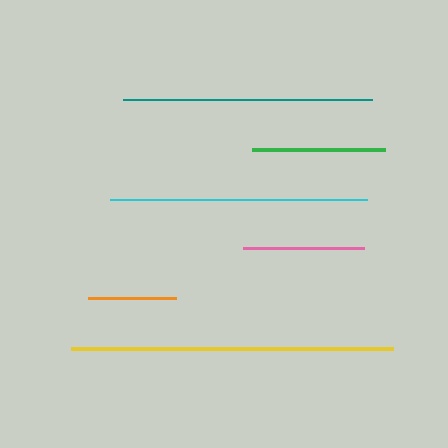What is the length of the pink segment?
The pink segment is approximately 122 pixels long.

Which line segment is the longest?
The yellow line is the longest at approximately 321 pixels.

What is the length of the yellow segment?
The yellow segment is approximately 321 pixels long.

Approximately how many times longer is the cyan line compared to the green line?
The cyan line is approximately 1.9 times the length of the green line.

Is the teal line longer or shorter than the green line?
The teal line is longer than the green line.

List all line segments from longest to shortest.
From longest to shortest: yellow, cyan, teal, green, pink, orange.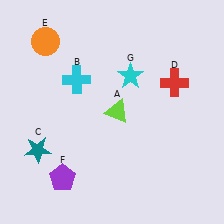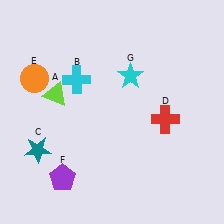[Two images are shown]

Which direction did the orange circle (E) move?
The orange circle (E) moved down.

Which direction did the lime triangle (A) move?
The lime triangle (A) moved left.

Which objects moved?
The objects that moved are: the lime triangle (A), the red cross (D), the orange circle (E).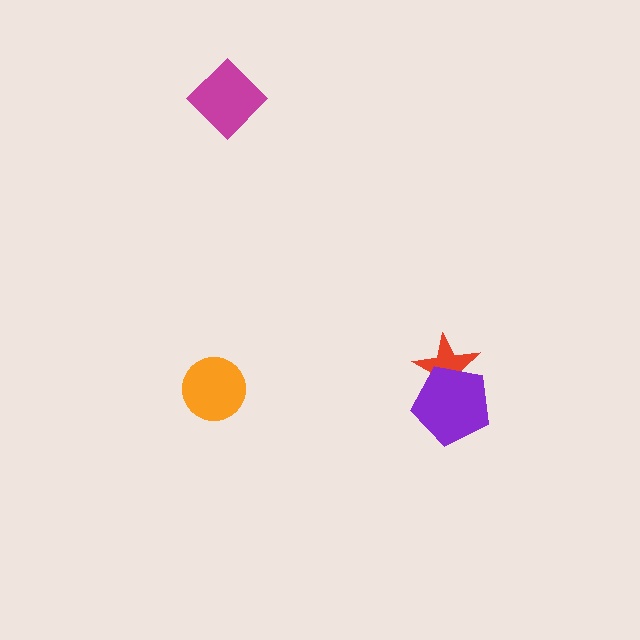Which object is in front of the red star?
The purple pentagon is in front of the red star.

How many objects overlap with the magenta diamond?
0 objects overlap with the magenta diamond.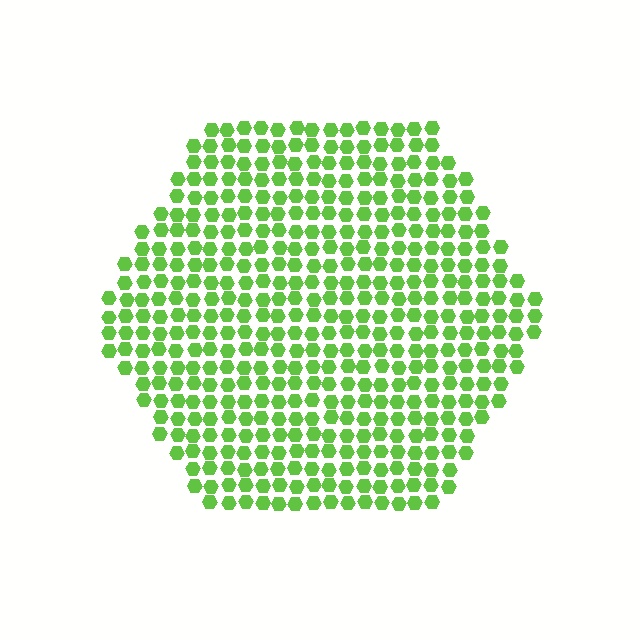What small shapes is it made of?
It is made of small hexagons.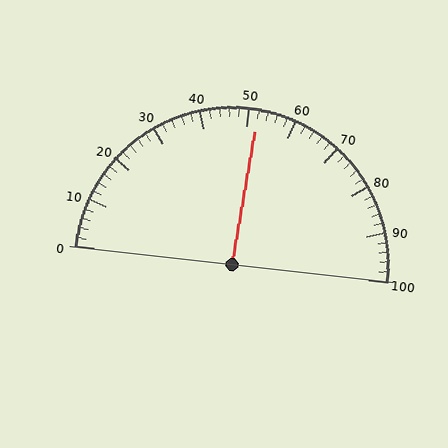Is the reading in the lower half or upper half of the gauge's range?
The reading is in the upper half of the range (0 to 100).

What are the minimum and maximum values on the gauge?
The gauge ranges from 0 to 100.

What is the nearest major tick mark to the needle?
The nearest major tick mark is 50.